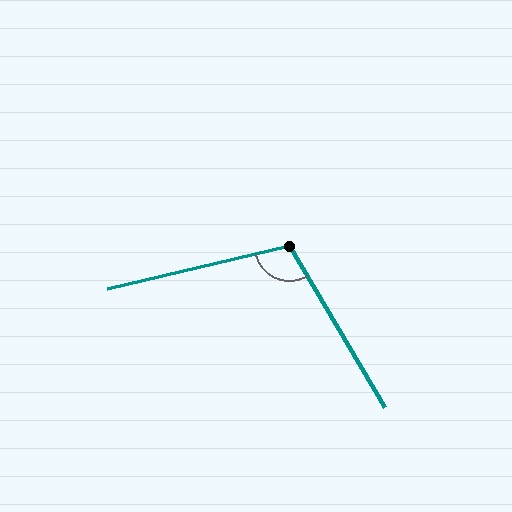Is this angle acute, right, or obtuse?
It is obtuse.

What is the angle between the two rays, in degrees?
Approximately 107 degrees.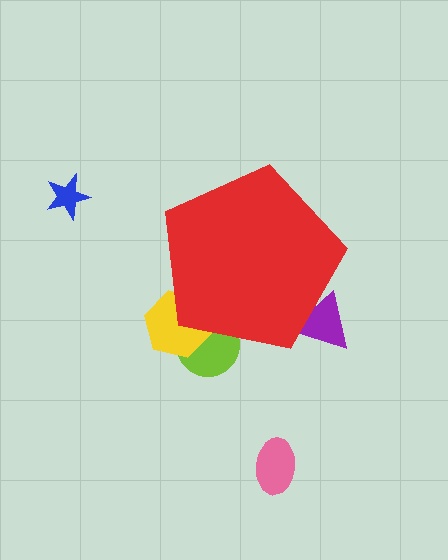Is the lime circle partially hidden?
Yes, the lime circle is partially hidden behind the red pentagon.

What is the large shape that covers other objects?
A red pentagon.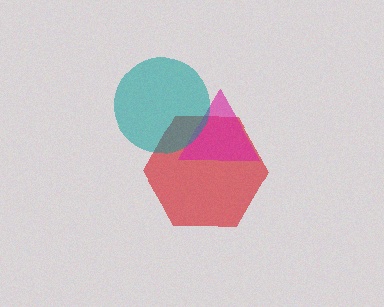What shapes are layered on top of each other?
The layered shapes are: a red hexagon, a magenta triangle, a teal circle.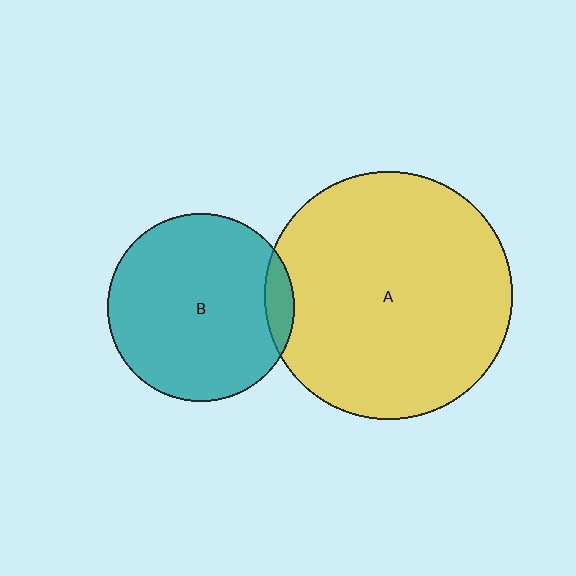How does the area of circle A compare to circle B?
Approximately 1.7 times.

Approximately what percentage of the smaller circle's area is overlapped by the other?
Approximately 10%.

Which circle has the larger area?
Circle A (yellow).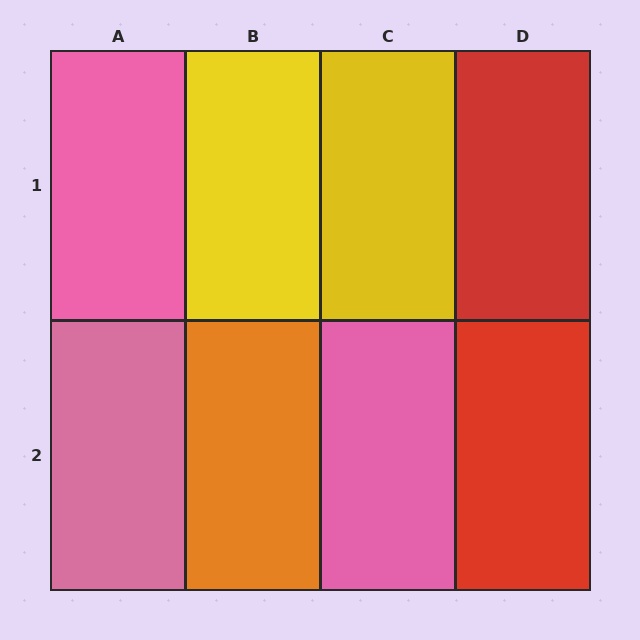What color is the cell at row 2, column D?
Red.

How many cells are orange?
1 cell is orange.